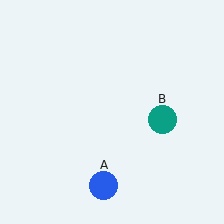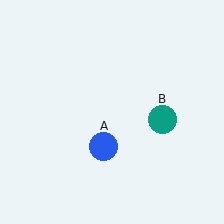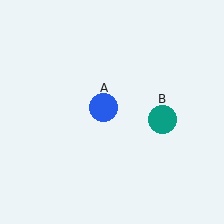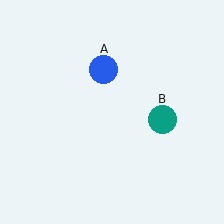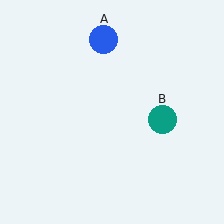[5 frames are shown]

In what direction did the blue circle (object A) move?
The blue circle (object A) moved up.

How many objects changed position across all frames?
1 object changed position: blue circle (object A).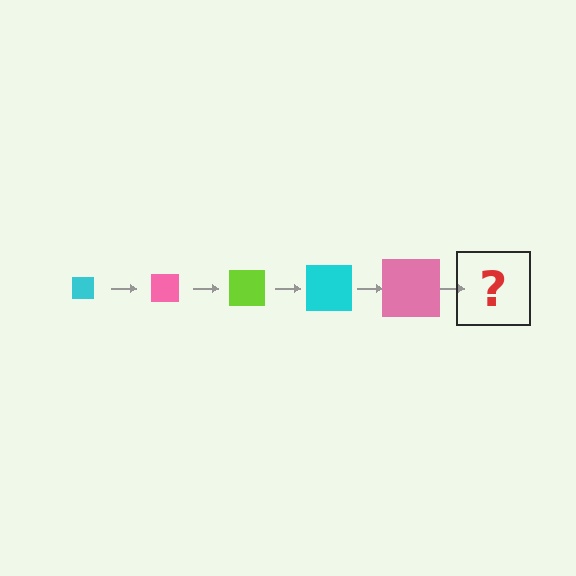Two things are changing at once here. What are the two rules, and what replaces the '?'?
The two rules are that the square grows larger each step and the color cycles through cyan, pink, and lime. The '?' should be a lime square, larger than the previous one.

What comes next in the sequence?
The next element should be a lime square, larger than the previous one.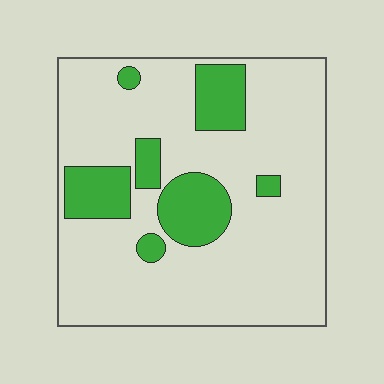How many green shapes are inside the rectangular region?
7.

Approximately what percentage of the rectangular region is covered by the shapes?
Approximately 20%.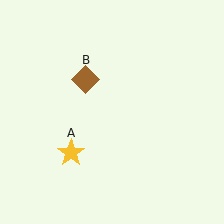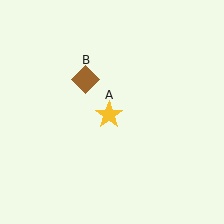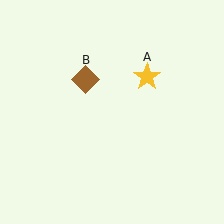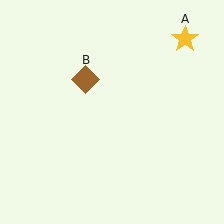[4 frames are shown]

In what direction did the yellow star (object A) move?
The yellow star (object A) moved up and to the right.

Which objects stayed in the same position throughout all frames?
Brown diamond (object B) remained stationary.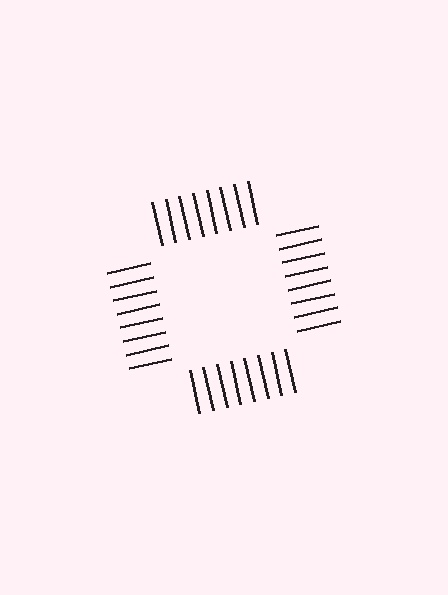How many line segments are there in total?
32 — 8 along each of the 4 edges.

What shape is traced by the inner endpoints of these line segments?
An illusory square — the line segments terminate on its edges but no continuous stroke is drawn.